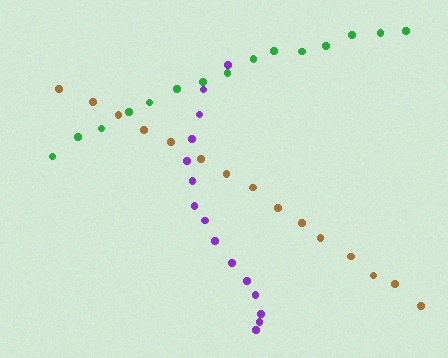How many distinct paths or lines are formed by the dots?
There are 3 distinct paths.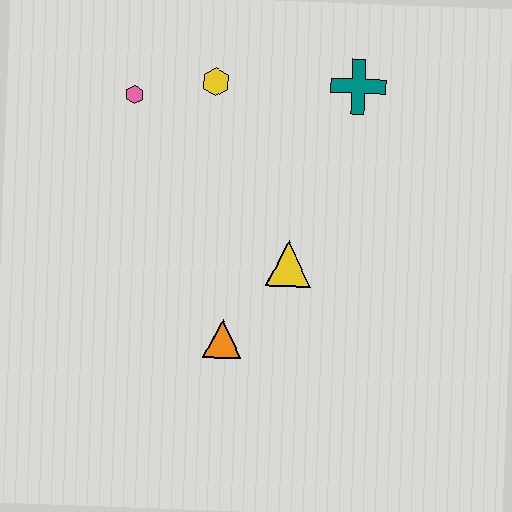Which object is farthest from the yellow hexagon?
The orange triangle is farthest from the yellow hexagon.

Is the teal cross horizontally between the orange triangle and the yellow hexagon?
No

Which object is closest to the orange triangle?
The yellow triangle is closest to the orange triangle.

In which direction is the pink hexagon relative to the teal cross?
The pink hexagon is to the left of the teal cross.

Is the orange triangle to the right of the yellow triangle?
No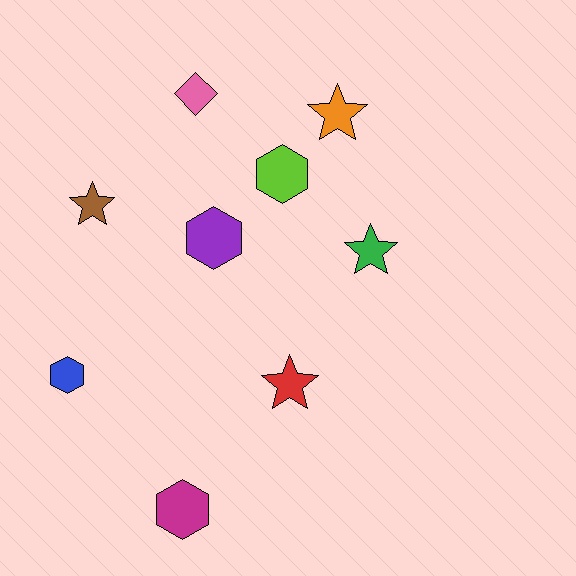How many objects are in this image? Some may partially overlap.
There are 9 objects.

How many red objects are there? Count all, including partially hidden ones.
There is 1 red object.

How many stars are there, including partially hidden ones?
There are 4 stars.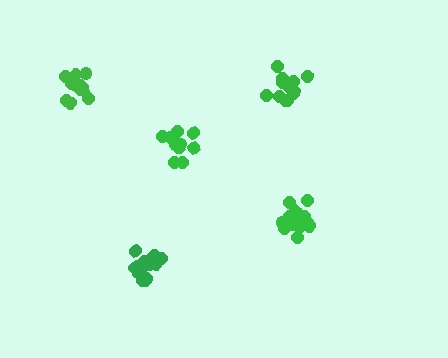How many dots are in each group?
Group 1: 14 dots, Group 2: 17 dots, Group 3: 13 dots, Group 4: 14 dots, Group 5: 13 dots (71 total).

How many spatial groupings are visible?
There are 5 spatial groupings.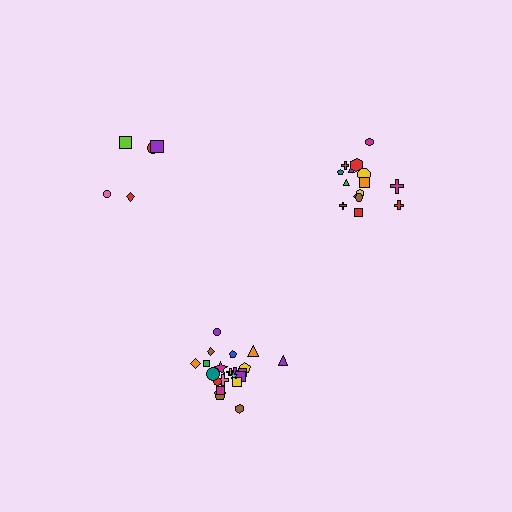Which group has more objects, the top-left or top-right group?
The top-right group.